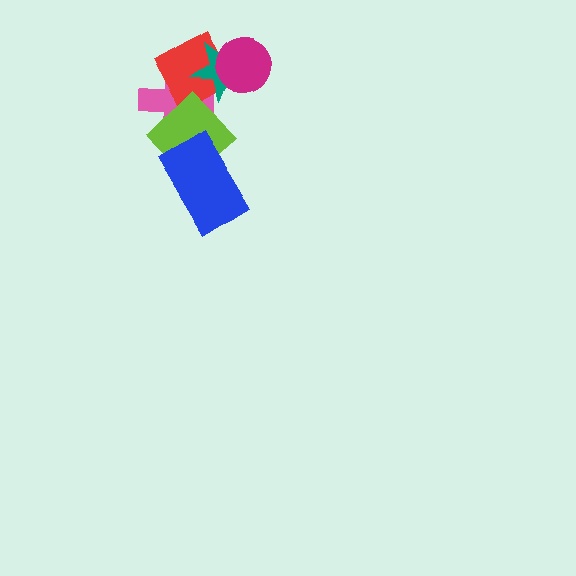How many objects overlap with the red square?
4 objects overlap with the red square.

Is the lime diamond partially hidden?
Yes, it is partially covered by another shape.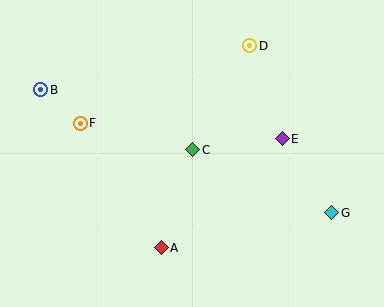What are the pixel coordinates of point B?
Point B is at (41, 90).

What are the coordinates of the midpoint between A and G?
The midpoint between A and G is at (247, 230).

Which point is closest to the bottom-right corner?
Point G is closest to the bottom-right corner.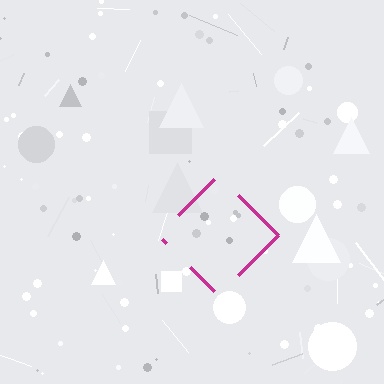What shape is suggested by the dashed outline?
The dashed outline suggests a diamond.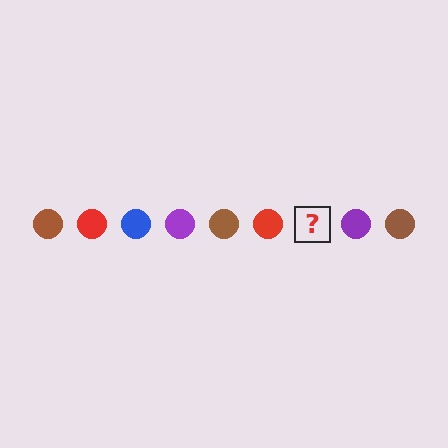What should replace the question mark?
The question mark should be replaced with a blue circle.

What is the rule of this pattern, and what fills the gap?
The rule is that the pattern cycles through brown, red, blue, purple circles. The gap should be filled with a blue circle.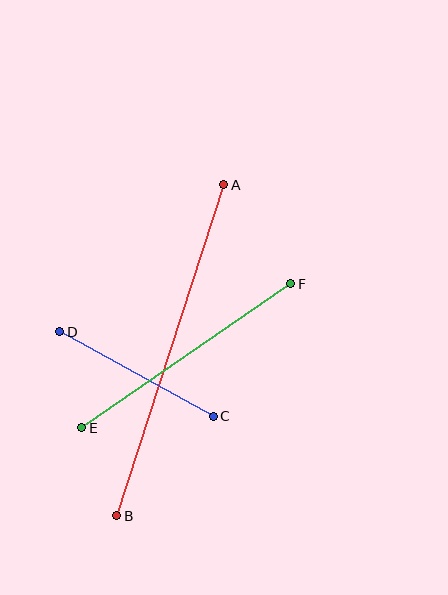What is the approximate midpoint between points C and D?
The midpoint is at approximately (136, 374) pixels.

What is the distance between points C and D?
The distance is approximately 175 pixels.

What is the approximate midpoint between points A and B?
The midpoint is at approximately (170, 350) pixels.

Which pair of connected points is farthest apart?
Points A and B are farthest apart.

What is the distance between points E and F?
The distance is approximately 254 pixels.